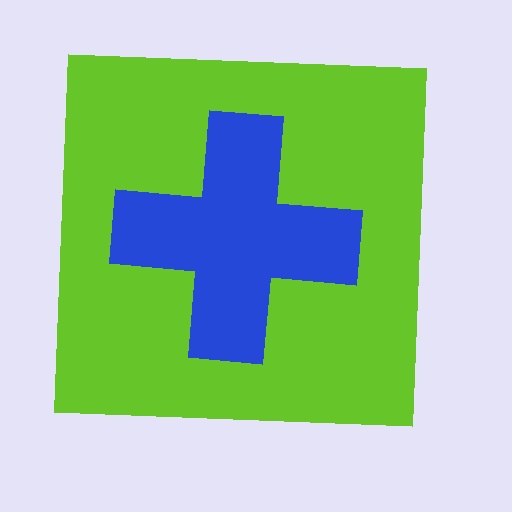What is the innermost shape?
The blue cross.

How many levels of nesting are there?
2.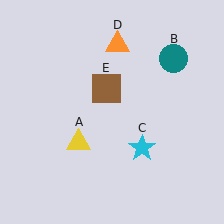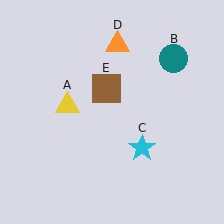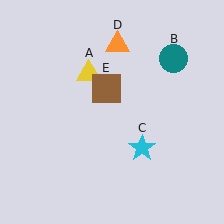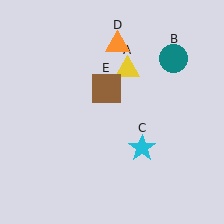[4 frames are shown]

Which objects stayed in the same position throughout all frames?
Teal circle (object B) and cyan star (object C) and orange triangle (object D) and brown square (object E) remained stationary.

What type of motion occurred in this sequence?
The yellow triangle (object A) rotated clockwise around the center of the scene.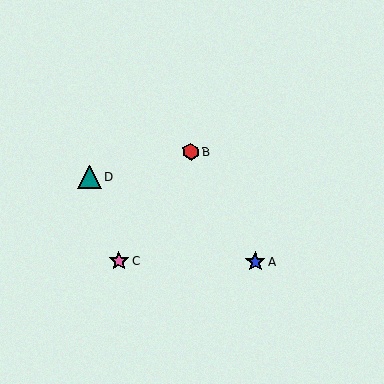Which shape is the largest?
The teal triangle (labeled D) is the largest.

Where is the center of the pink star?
The center of the pink star is at (119, 261).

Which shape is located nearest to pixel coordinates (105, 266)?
The pink star (labeled C) at (119, 261) is nearest to that location.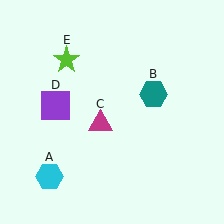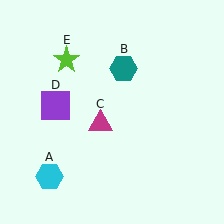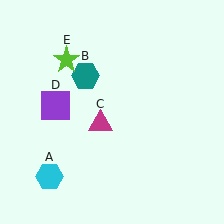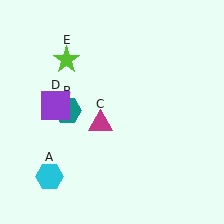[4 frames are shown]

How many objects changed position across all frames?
1 object changed position: teal hexagon (object B).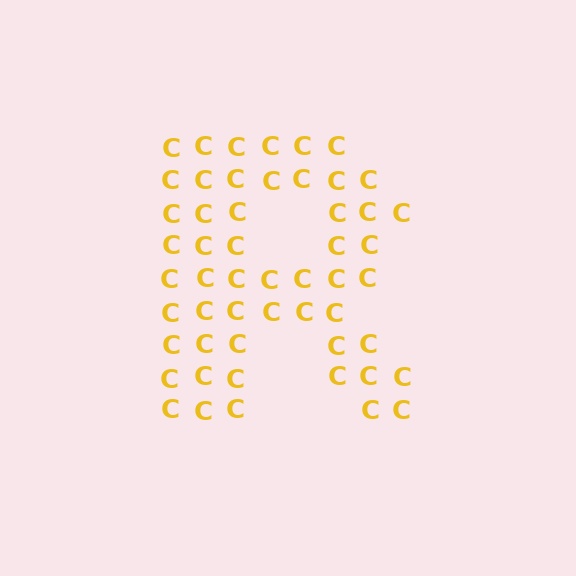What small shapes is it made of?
It is made of small letter C's.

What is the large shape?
The large shape is the letter R.